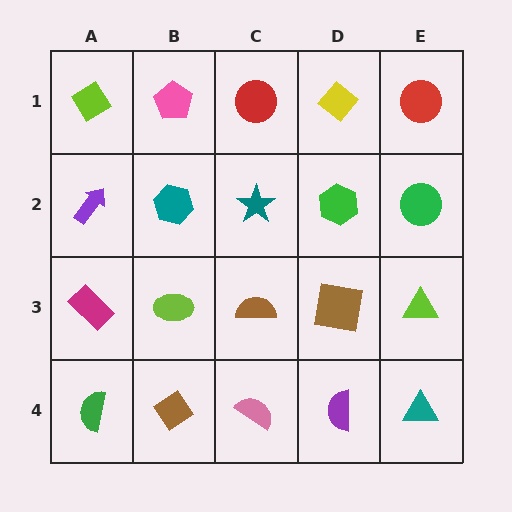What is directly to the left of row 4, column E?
A purple semicircle.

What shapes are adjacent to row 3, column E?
A green circle (row 2, column E), a teal triangle (row 4, column E), a brown square (row 3, column D).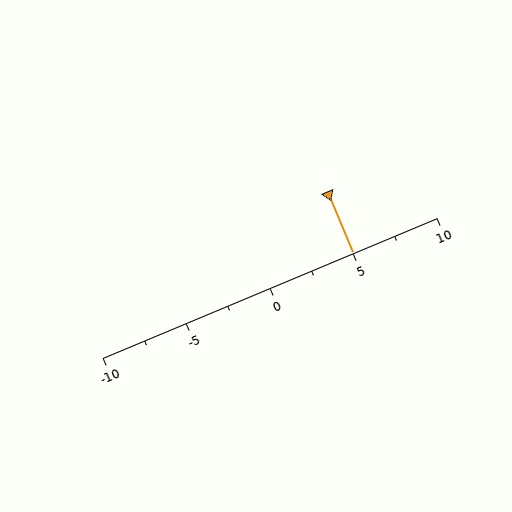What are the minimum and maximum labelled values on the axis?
The axis runs from -10 to 10.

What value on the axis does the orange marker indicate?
The marker indicates approximately 5.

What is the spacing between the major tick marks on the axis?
The major ticks are spaced 5 apart.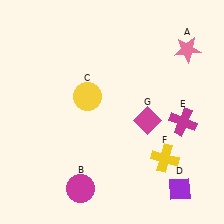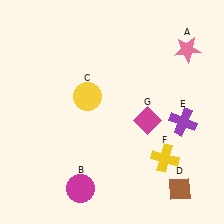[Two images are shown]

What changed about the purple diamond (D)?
In Image 1, D is purple. In Image 2, it changed to brown.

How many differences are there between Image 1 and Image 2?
There are 2 differences between the two images.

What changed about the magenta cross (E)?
In Image 1, E is magenta. In Image 2, it changed to purple.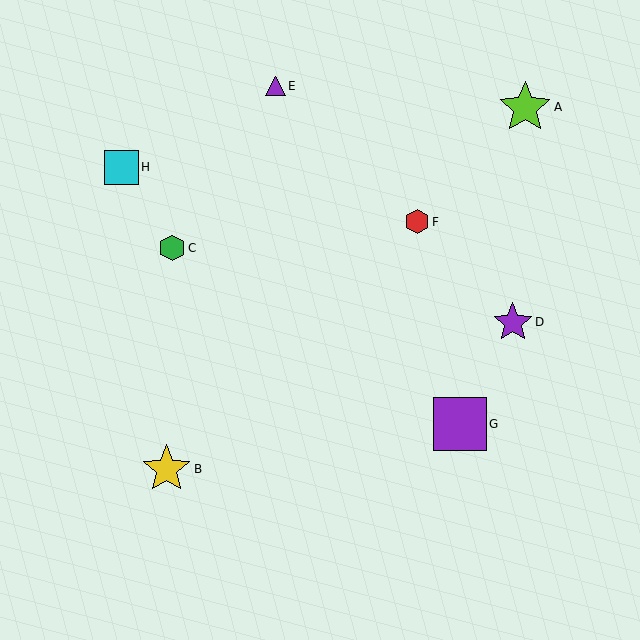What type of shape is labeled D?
Shape D is a purple star.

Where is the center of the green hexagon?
The center of the green hexagon is at (172, 248).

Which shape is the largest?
The purple square (labeled G) is the largest.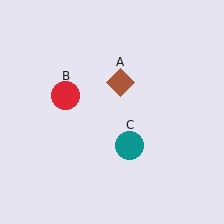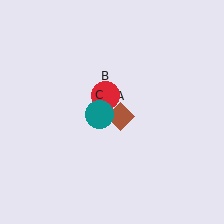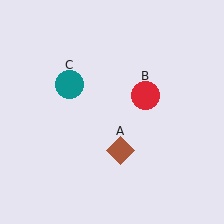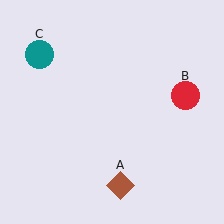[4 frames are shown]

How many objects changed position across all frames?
3 objects changed position: brown diamond (object A), red circle (object B), teal circle (object C).